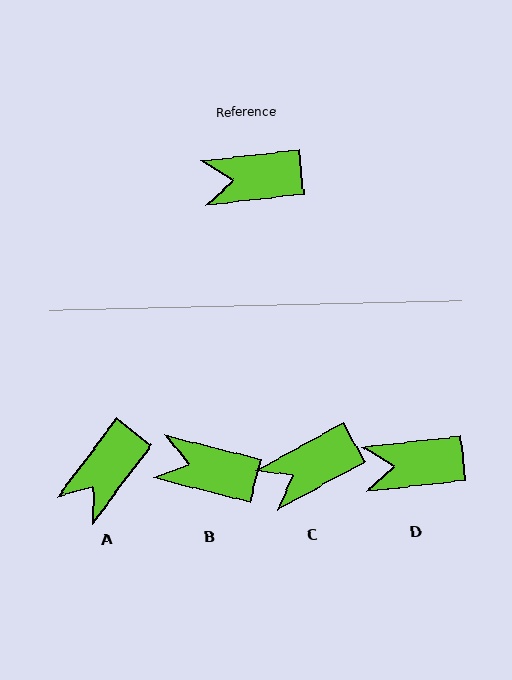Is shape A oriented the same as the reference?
No, it is off by about 47 degrees.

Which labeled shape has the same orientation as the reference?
D.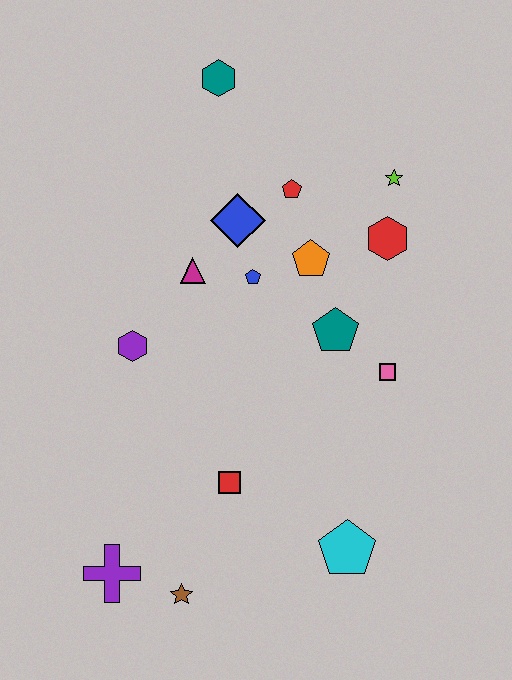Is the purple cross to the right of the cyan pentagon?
No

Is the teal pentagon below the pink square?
No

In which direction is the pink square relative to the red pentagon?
The pink square is below the red pentagon.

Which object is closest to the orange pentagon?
The blue pentagon is closest to the orange pentagon.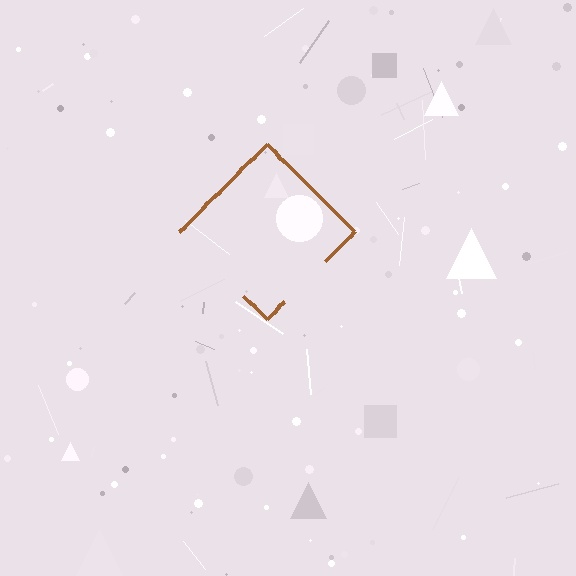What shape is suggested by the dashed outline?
The dashed outline suggests a diamond.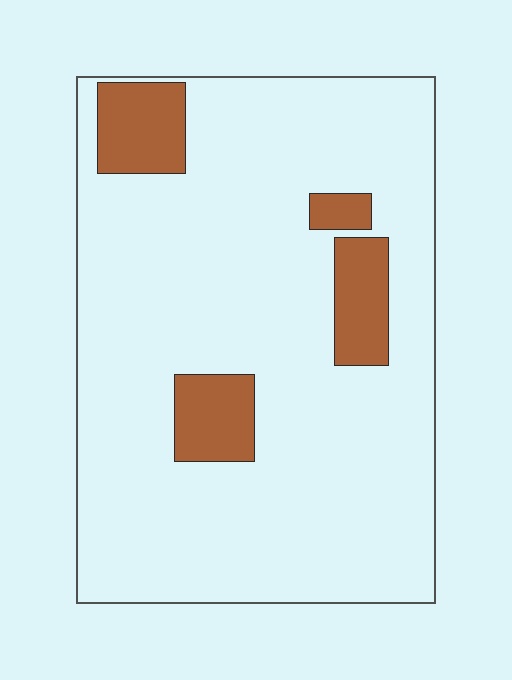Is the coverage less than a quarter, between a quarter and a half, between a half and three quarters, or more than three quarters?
Less than a quarter.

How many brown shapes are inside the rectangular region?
4.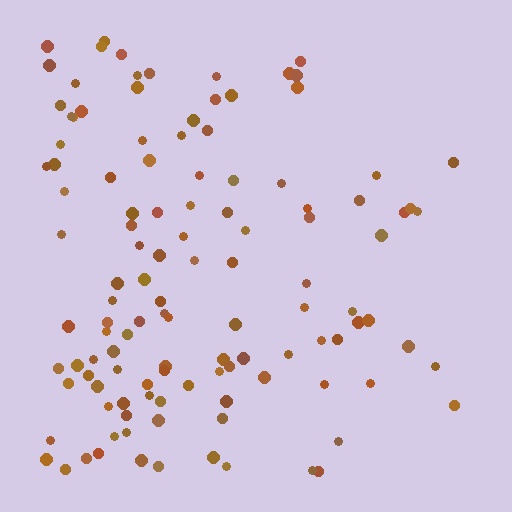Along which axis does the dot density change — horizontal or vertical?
Horizontal.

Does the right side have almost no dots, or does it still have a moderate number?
Still a moderate number, just noticeably fewer than the left.